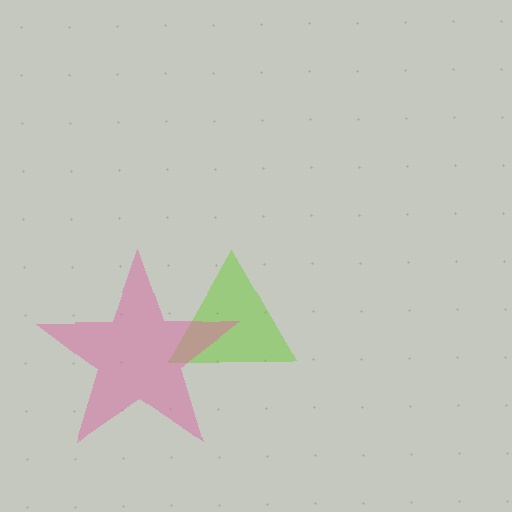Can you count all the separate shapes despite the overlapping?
Yes, there are 2 separate shapes.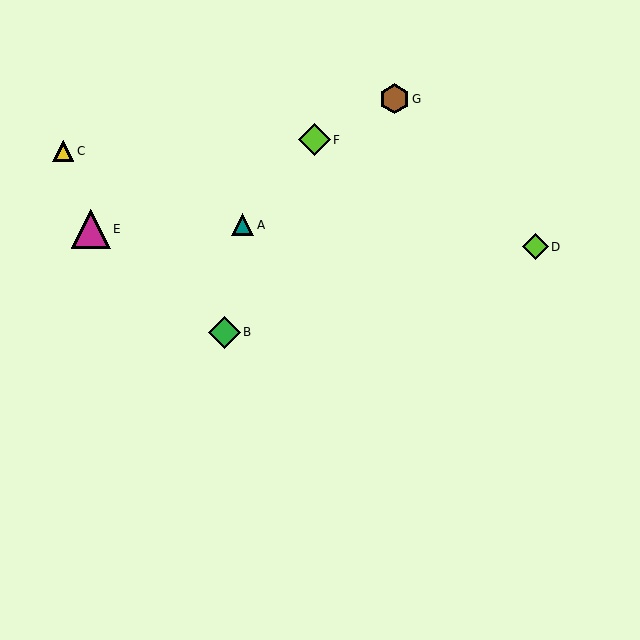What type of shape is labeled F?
Shape F is a lime diamond.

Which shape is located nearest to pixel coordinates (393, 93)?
The brown hexagon (labeled G) at (394, 99) is nearest to that location.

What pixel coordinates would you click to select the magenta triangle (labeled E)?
Click at (91, 229) to select the magenta triangle E.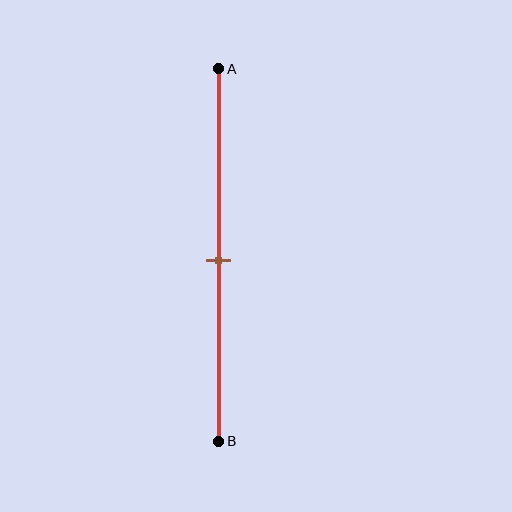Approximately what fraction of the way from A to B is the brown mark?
The brown mark is approximately 50% of the way from A to B.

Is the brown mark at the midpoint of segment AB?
Yes, the mark is approximately at the midpoint.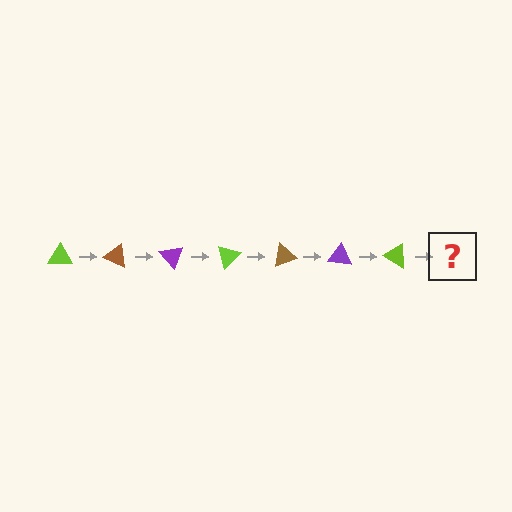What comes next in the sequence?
The next element should be a brown triangle, rotated 175 degrees from the start.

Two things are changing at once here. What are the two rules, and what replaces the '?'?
The two rules are that it rotates 25 degrees each step and the color cycles through lime, brown, and purple. The '?' should be a brown triangle, rotated 175 degrees from the start.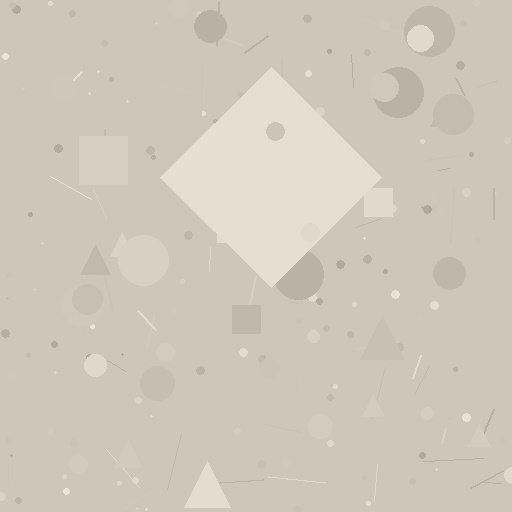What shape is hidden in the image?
A diamond is hidden in the image.